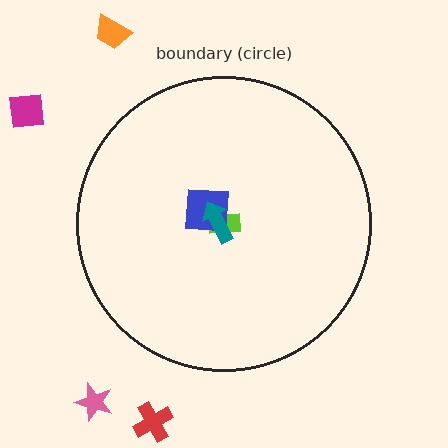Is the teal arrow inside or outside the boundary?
Inside.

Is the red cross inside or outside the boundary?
Outside.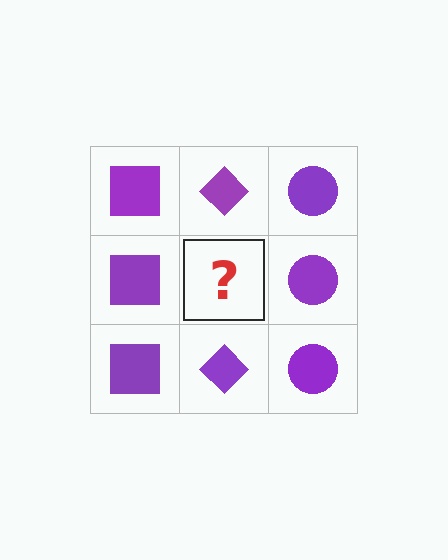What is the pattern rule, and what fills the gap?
The rule is that each column has a consistent shape. The gap should be filled with a purple diamond.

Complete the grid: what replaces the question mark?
The question mark should be replaced with a purple diamond.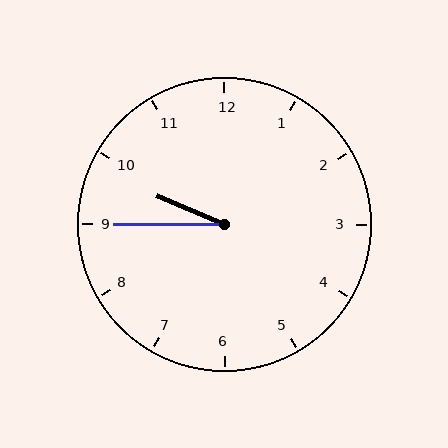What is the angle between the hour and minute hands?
Approximately 22 degrees.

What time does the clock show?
9:45.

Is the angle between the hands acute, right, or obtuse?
It is acute.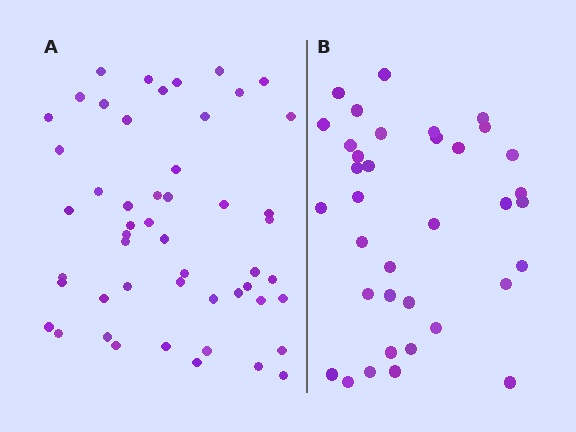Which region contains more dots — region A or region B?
Region A (the left region) has more dots.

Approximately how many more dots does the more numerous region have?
Region A has approximately 15 more dots than region B.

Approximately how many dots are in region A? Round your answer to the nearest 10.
About 50 dots. (The exact count is 51, which rounds to 50.)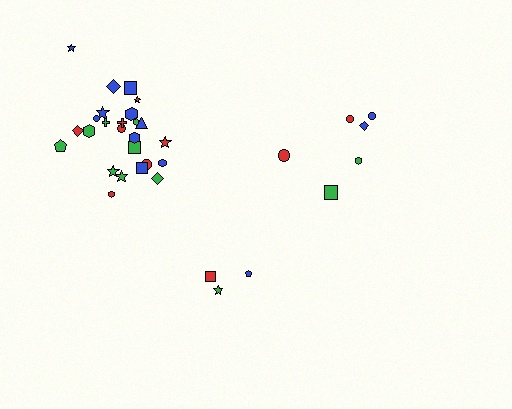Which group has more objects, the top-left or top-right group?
The top-left group.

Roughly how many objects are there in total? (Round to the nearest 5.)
Roughly 35 objects in total.